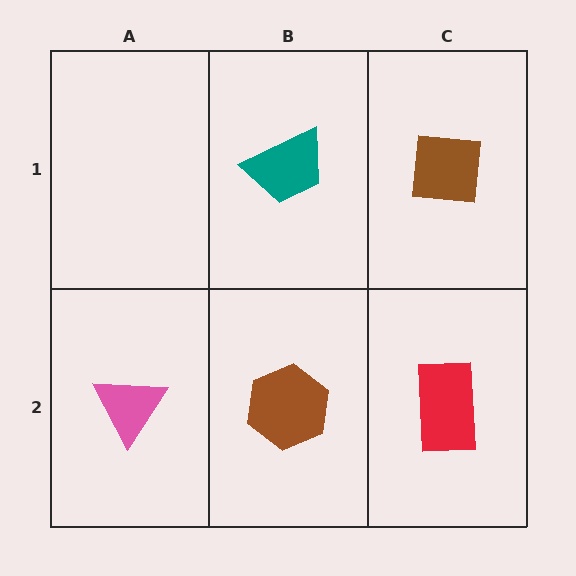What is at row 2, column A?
A pink triangle.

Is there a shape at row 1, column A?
No, that cell is empty.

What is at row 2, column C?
A red rectangle.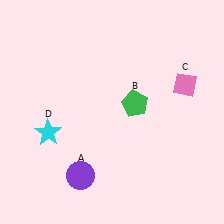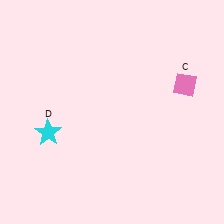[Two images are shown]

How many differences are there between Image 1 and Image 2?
There are 2 differences between the two images.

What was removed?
The purple circle (A), the green pentagon (B) were removed in Image 2.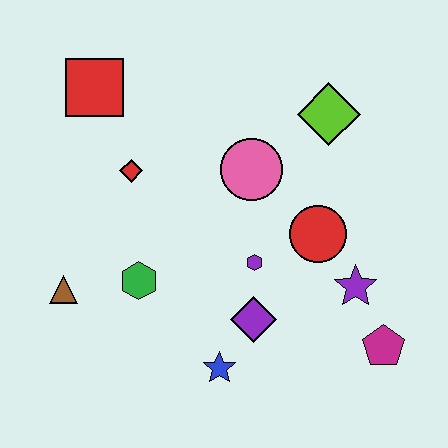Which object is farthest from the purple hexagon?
The red square is farthest from the purple hexagon.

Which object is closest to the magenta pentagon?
The purple star is closest to the magenta pentagon.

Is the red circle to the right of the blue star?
Yes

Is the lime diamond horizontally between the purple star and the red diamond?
Yes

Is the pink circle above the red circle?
Yes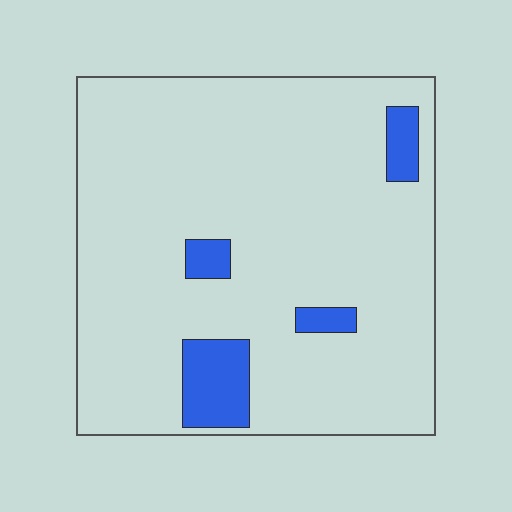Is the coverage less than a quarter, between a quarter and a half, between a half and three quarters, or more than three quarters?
Less than a quarter.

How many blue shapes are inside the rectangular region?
4.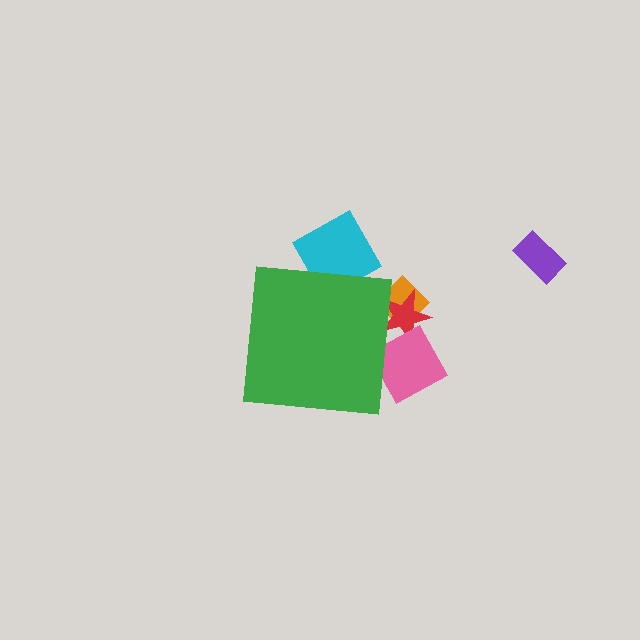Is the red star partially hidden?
Yes, the red star is partially hidden behind the green square.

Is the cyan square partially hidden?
Yes, the cyan square is partially hidden behind the green square.